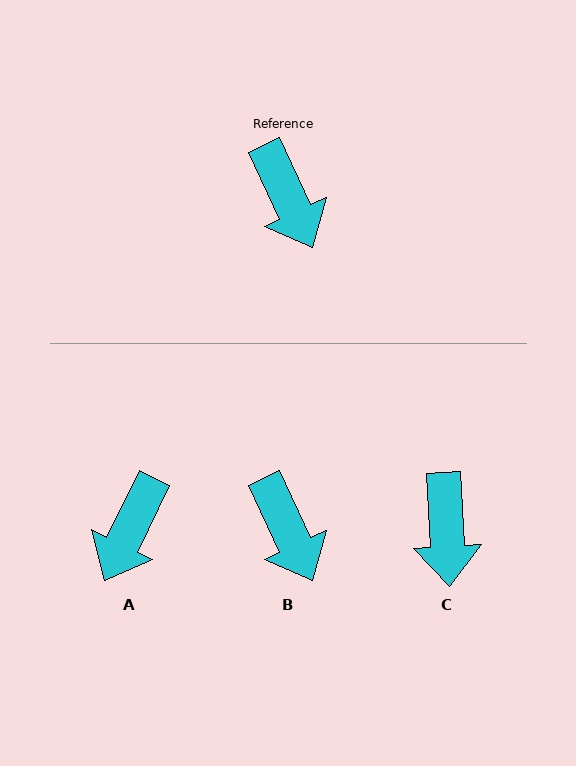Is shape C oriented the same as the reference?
No, it is off by about 22 degrees.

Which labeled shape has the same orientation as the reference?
B.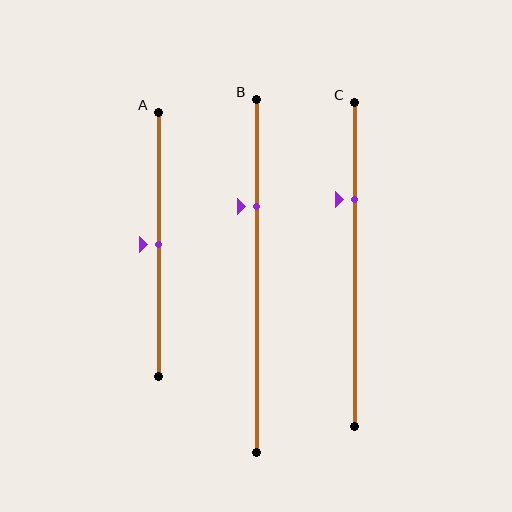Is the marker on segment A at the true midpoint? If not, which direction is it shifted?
Yes, the marker on segment A is at the true midpoint.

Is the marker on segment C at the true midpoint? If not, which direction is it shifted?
No, the marker on segment C is shifted upward by about 20% of the segment length.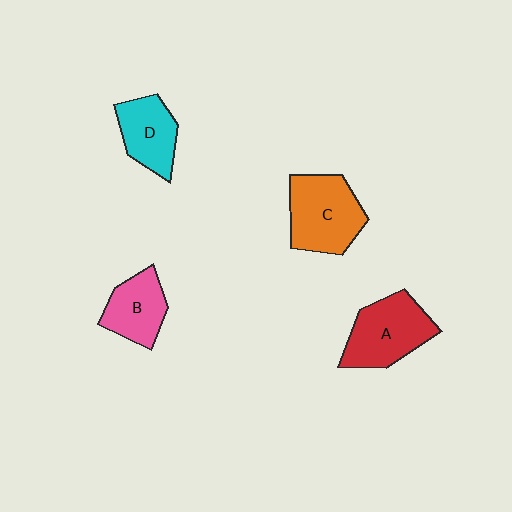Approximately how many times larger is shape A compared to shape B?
Approximately 1.4 times.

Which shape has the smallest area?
Shape B (pink).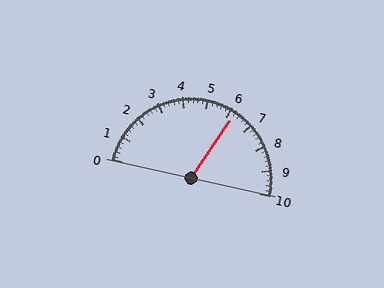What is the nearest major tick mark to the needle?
The nearest major tick mark is 6.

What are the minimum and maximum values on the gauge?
The gauge ranges from 0 to 10.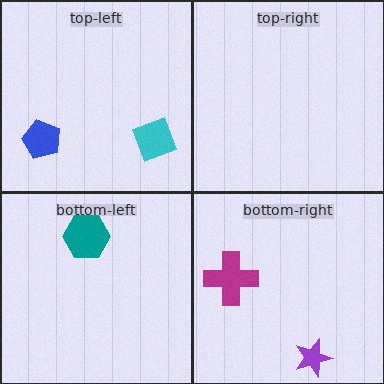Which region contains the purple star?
The bottom-right region.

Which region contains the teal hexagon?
The bottom-left region.